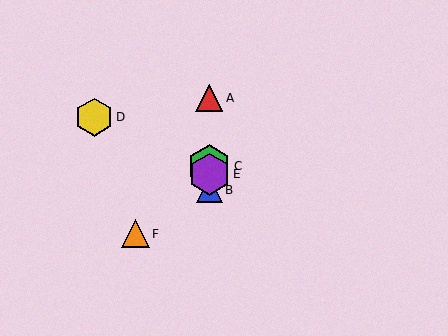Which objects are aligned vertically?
Objects A, B, C, E are aligned vertically.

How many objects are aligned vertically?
4 objects (A, B, C, E) are aligned vertically.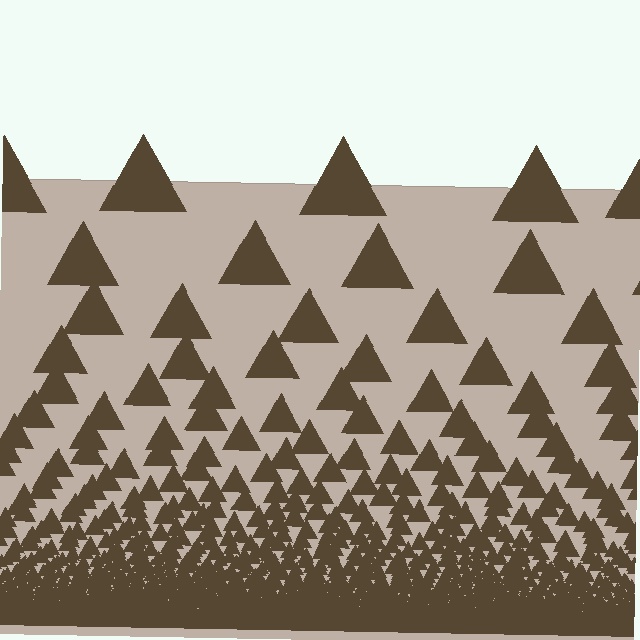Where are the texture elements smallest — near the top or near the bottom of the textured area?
Near the bottom.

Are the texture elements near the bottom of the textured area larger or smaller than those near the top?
Smaller. The gradient is inverted — elements near the bottom are smaller and denser.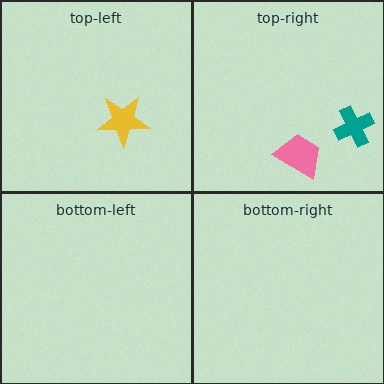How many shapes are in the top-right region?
2.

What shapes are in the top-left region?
The yellow star.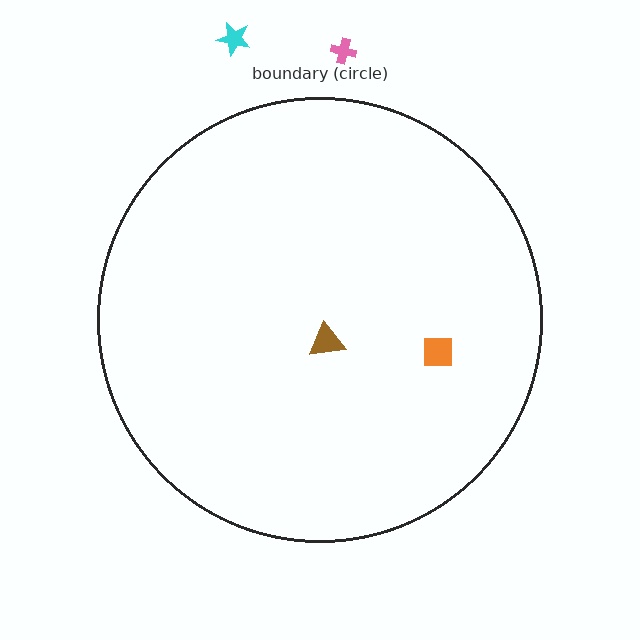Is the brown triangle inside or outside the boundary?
Inside.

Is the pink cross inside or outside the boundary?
Outside.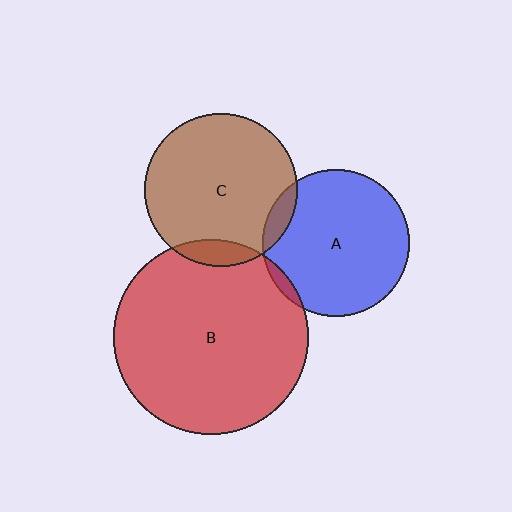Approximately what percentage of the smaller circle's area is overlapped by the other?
Approximately 5%.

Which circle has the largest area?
Circle B (red).